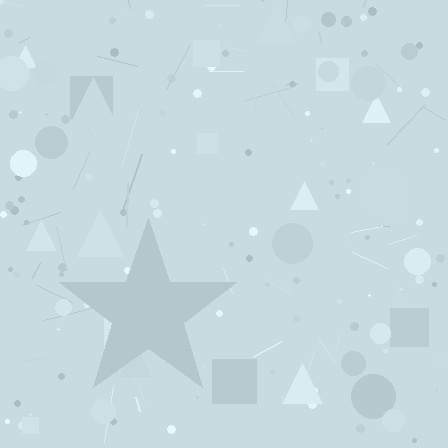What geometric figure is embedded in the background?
A star is embedded in the background.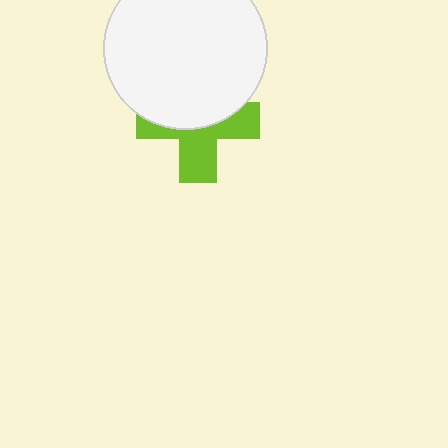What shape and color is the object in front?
The object in front is a white circle.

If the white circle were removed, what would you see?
You would see the complete lime cross.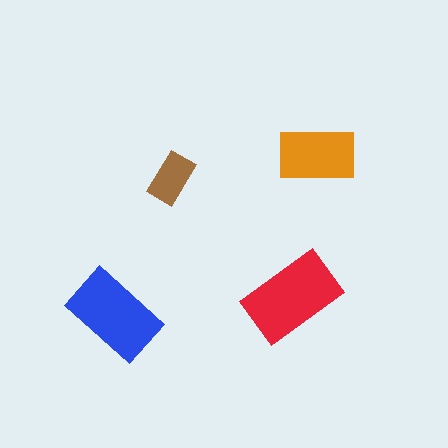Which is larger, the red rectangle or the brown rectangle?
The red one.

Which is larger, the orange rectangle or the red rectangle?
The red one.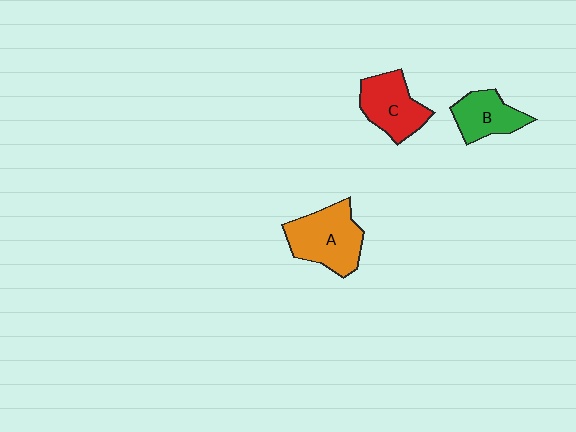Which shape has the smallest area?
Shape B (green).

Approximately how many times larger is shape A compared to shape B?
Approximately 1.5 times.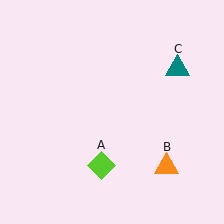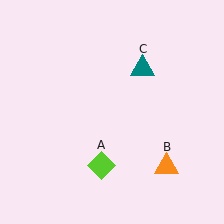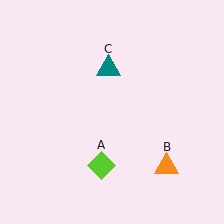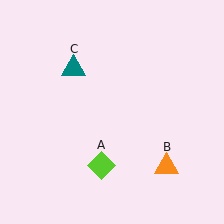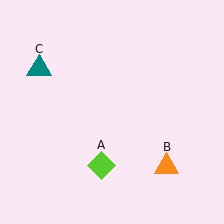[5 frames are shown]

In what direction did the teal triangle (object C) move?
The teal triangle (object C) moved left.